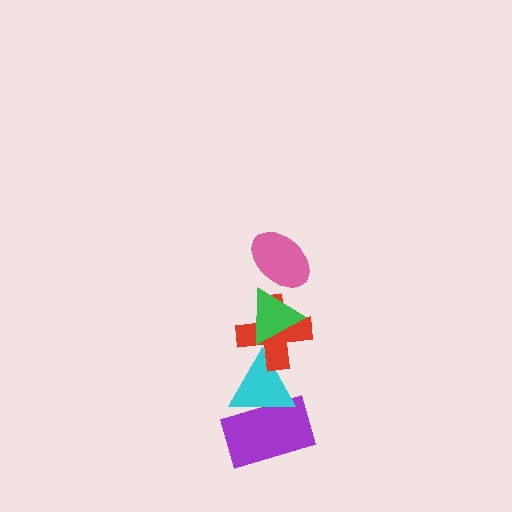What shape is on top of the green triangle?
The pink ellipse is on top of the green triangle.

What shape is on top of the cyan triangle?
The red cross is on top of the cyan triangle.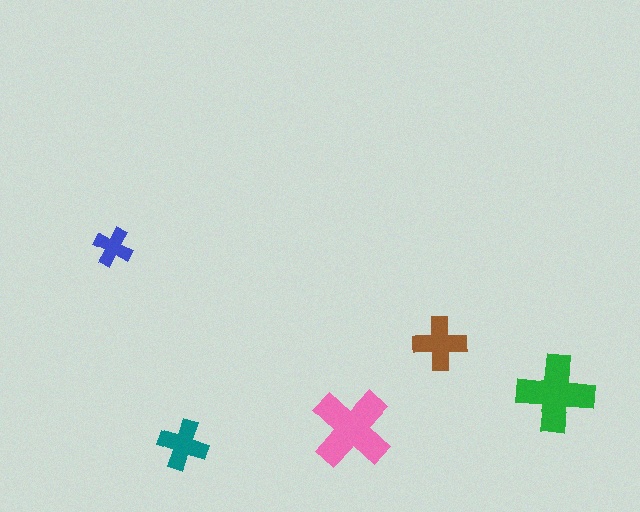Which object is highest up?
The blue cross is topmost.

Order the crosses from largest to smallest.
the pink one, the green one, the brown one, the teal one, the blue one.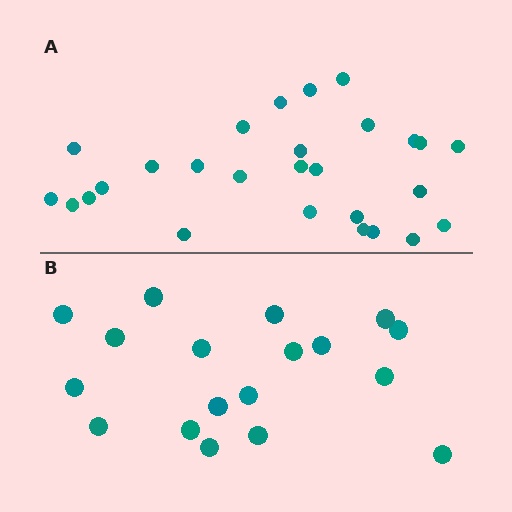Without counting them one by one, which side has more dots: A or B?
Region A (the top region) has more dots.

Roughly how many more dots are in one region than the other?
Region A has roughly 8 or so more dots than region B.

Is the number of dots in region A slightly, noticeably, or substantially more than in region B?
Region A has substantially more. The ratio is roughly 1.5 to 1.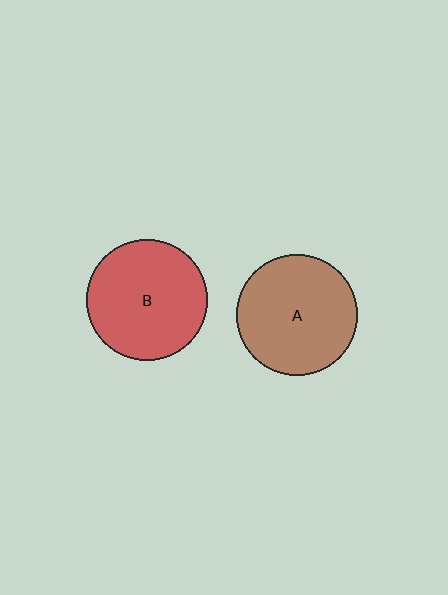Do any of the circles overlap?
No, none of the circles overlap.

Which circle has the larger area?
Circle A (brown).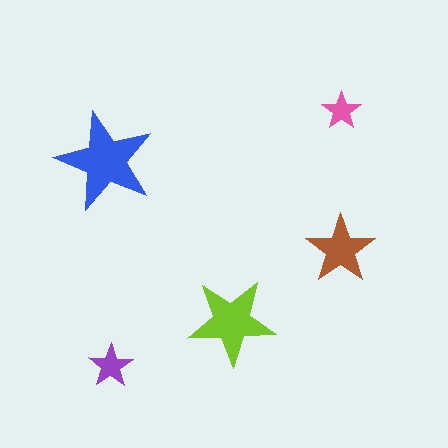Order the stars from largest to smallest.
the blue one, the lime one, the brown one, the purple one, the pink one.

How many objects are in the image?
There are 5 objects in the image.